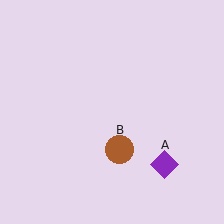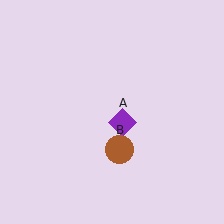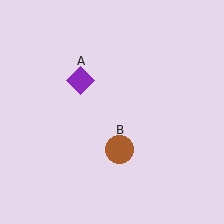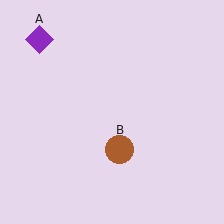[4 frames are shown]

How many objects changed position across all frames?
1 object changed position: purple diamond (object A).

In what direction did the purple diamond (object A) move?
The purple diamond (object A) moved up and to the left.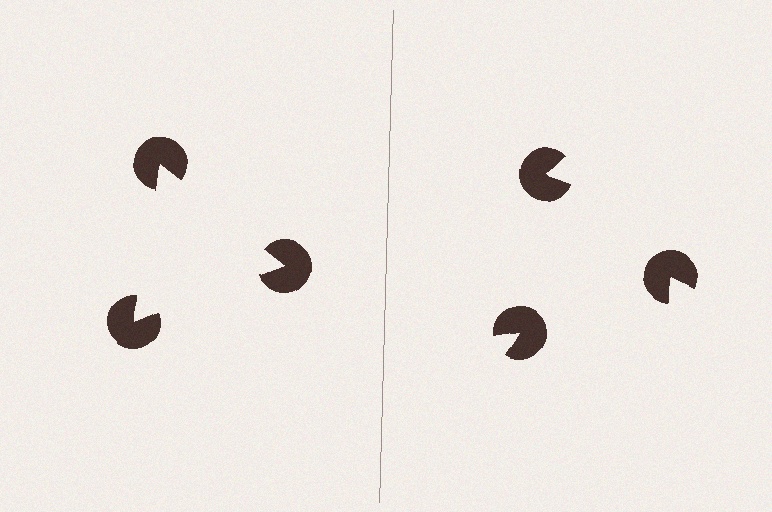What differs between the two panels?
The pac-man discs are positioned identically on both sides; only the wedge orientations differ. On the left they align to a triangle; on the right they are misaligned.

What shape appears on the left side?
An illusory triangle.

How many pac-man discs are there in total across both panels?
6 — 3 on each side.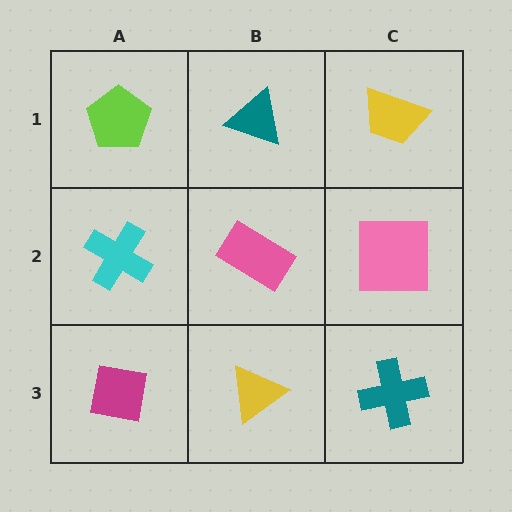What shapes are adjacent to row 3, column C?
A pink square (row 2, column C), a yellow triangle (row 3, column B).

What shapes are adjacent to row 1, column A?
A cyan cross (row 2, column A), a teal triangle (row 1, column B).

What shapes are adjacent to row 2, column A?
A lime pentagon (row 1, column A), a magenta square (row 3, column A), a pink rectangle (row 2, column B).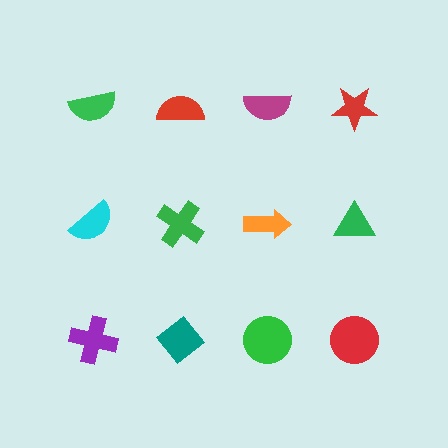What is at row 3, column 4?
A red circle.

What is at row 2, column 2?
A green cross.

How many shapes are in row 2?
4 shapes.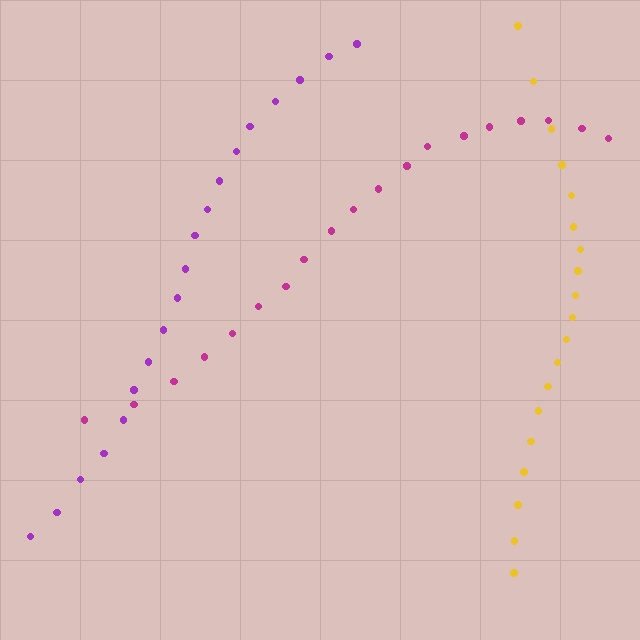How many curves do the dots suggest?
There are 3 distinct paths.